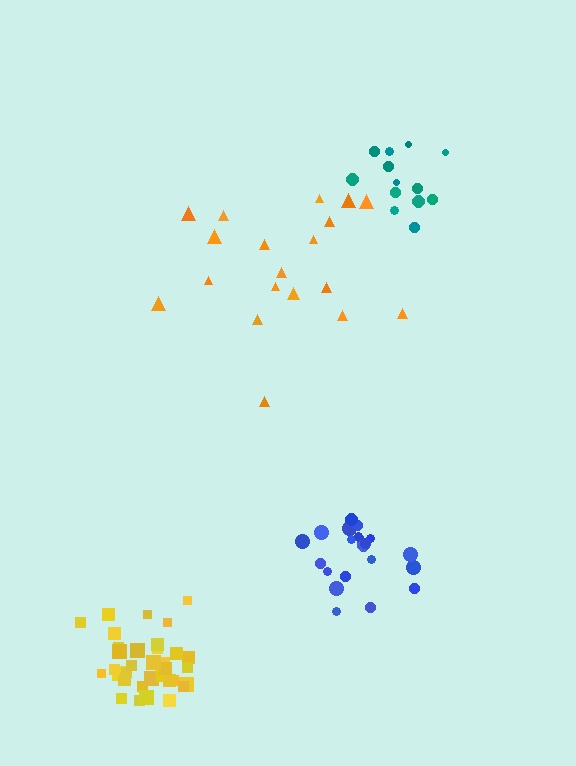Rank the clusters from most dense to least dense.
yellow, blue, teal, orange.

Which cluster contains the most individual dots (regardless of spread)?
Yellow (35).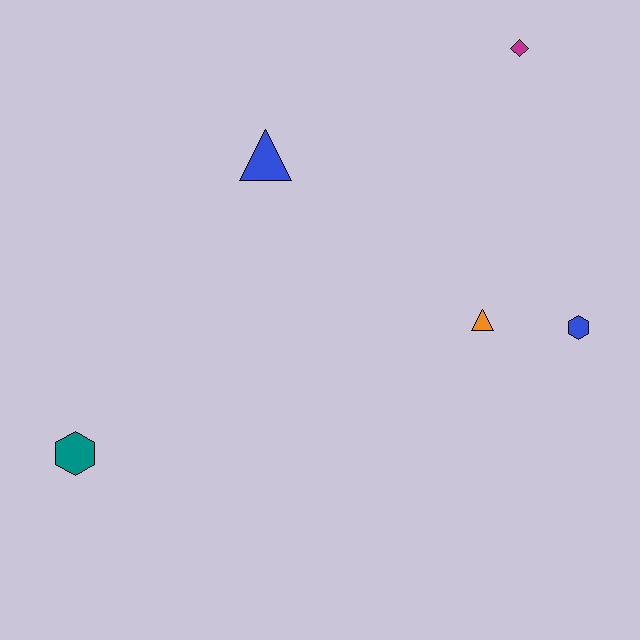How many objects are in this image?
There are 5 objects.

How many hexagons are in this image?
There are 2 hexagons.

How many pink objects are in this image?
There are no pink objects.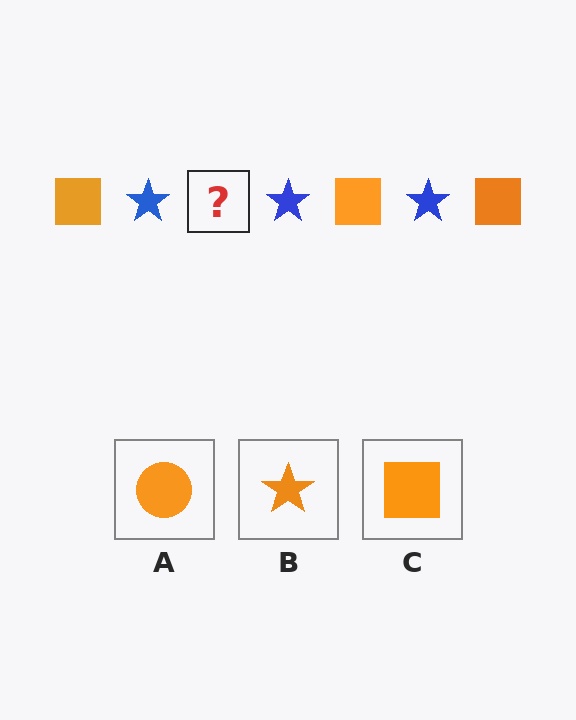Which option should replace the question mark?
Option C.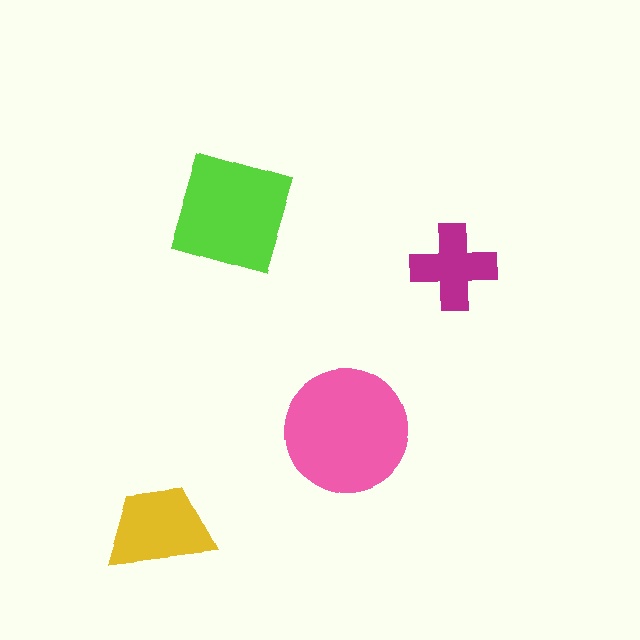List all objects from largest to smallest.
The pink circle, the lime square, the yellow trapezoid, the magenta cross.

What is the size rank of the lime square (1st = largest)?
2nd.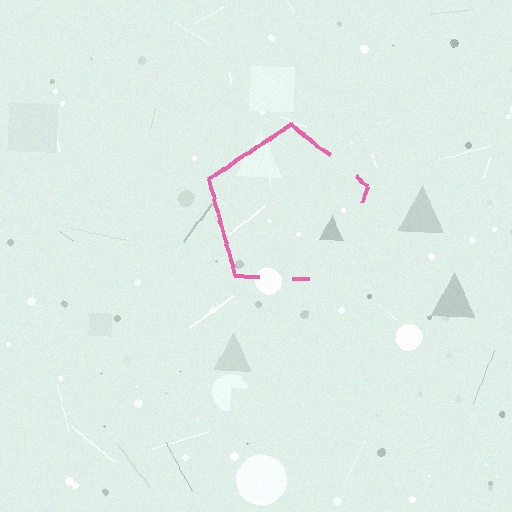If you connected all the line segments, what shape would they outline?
They would outline a pentagon.